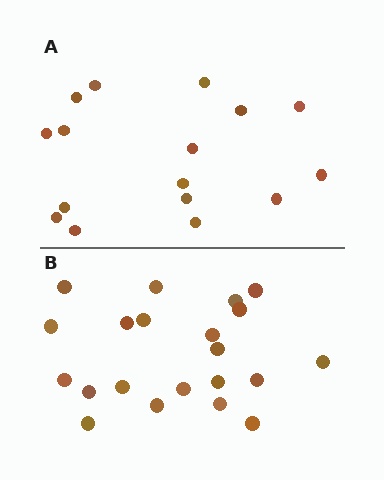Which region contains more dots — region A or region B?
Region B (the bottom region) has more dots.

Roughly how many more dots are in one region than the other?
Region B has about 5 more dots than region A.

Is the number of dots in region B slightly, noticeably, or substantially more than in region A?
Region B has noticeably more, but not dramatically so. The ratio is roughly 1.3 to 1.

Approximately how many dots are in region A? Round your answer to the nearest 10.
About 20 dots. (The exact count is 16, which rounds to 20.)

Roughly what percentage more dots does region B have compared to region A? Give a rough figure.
About 30% more.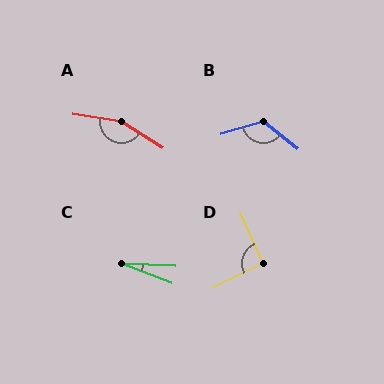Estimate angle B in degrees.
Approximately 124 degrees.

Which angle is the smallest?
C, at approximately 18 degrees.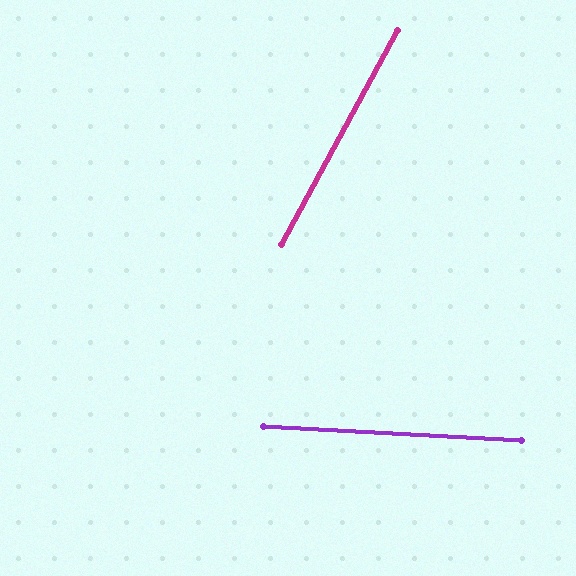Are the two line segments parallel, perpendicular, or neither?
Neither parallel nor perpendicular — they differ by about 65°.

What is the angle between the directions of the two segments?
Approximately 65 degrees.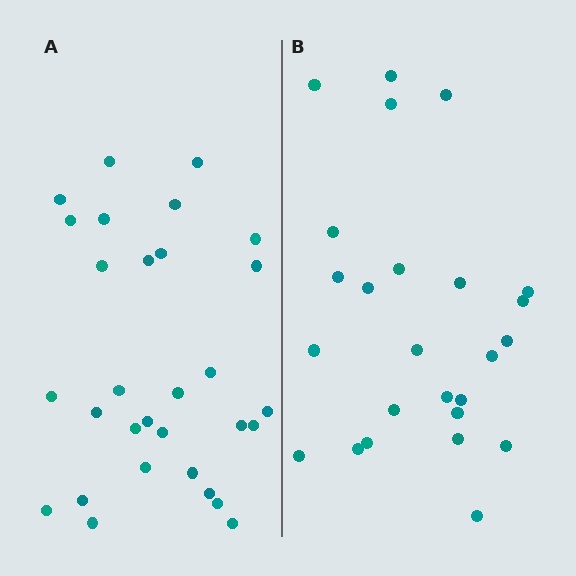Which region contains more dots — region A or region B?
Region A (the left region) has more dots.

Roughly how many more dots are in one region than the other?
Region A has about 5 more dots than region B.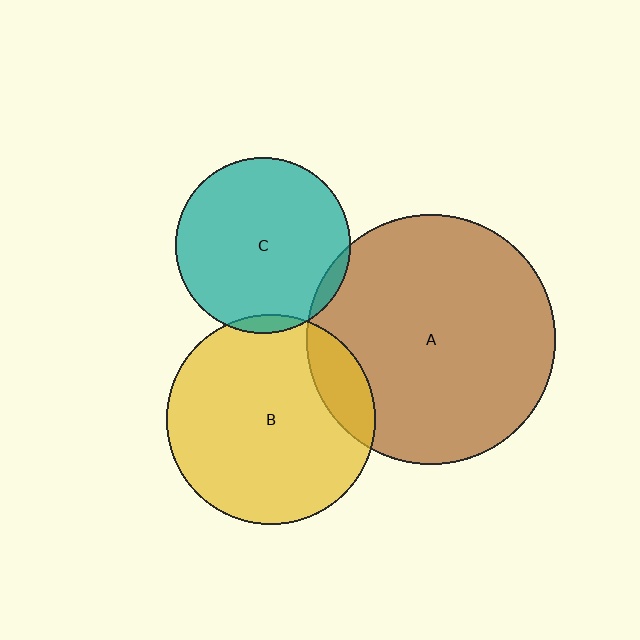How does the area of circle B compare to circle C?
Approximately 1.4 times.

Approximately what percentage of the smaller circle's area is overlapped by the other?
Approximately 5%.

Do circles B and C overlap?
Yes.